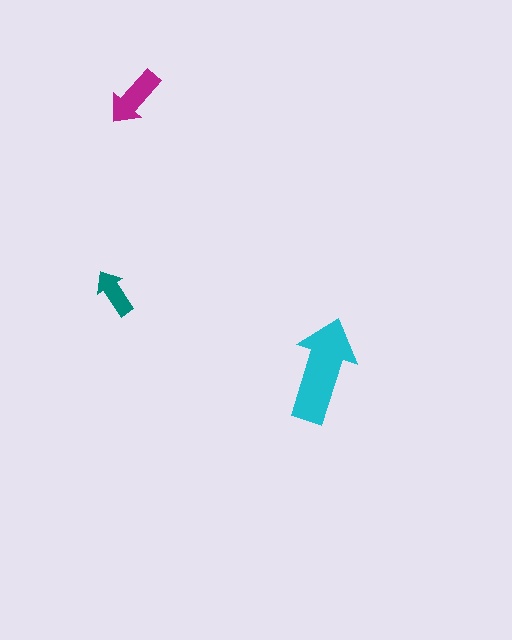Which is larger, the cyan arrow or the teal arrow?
The cyan one.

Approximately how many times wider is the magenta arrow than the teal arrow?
About 1.5 times wider.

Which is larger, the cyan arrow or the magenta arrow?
The cyan one.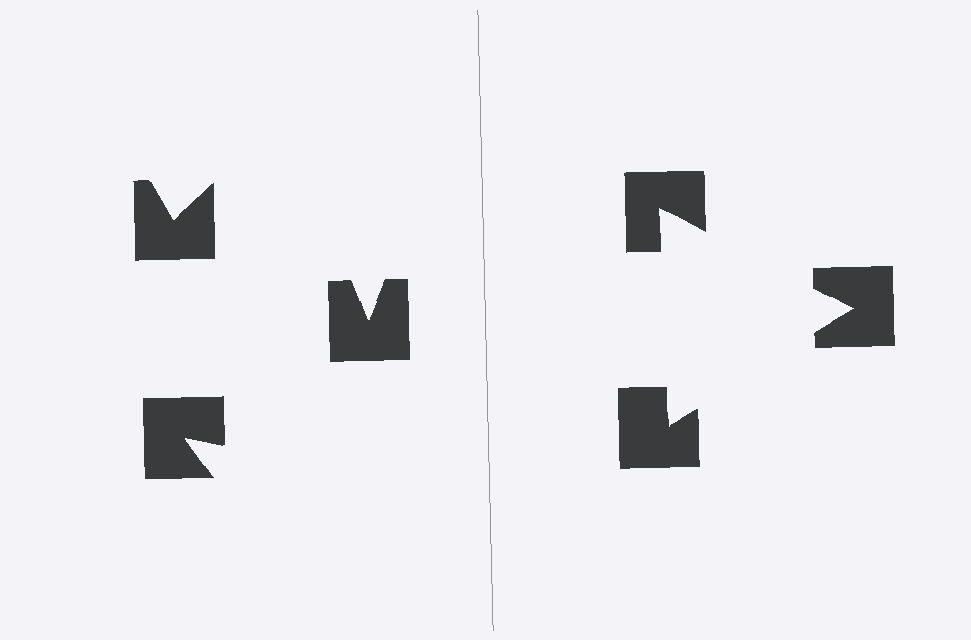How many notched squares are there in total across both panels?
6 — 3 on each side.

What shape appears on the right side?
An illusory triangle.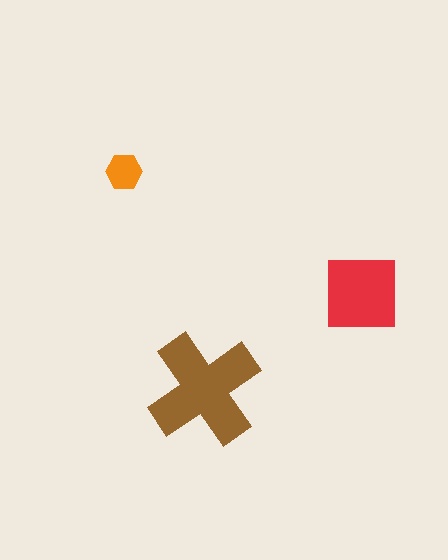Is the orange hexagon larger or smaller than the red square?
Smaller.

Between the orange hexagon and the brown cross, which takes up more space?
The brown cross.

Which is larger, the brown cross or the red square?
The brown cross.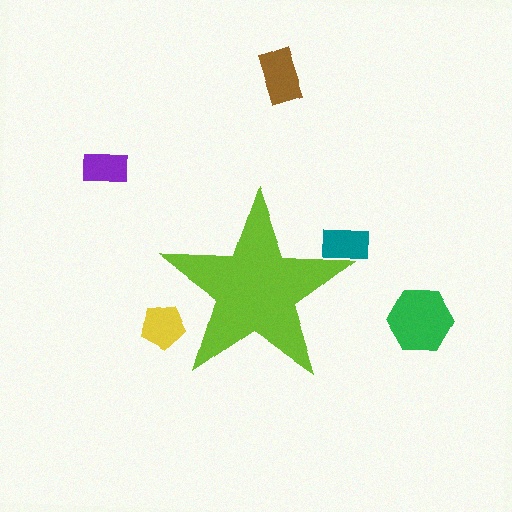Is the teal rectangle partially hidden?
Yes, the teal rectangle is partially hidden behind the lime star.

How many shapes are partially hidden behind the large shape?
2 shapes are partially hidden.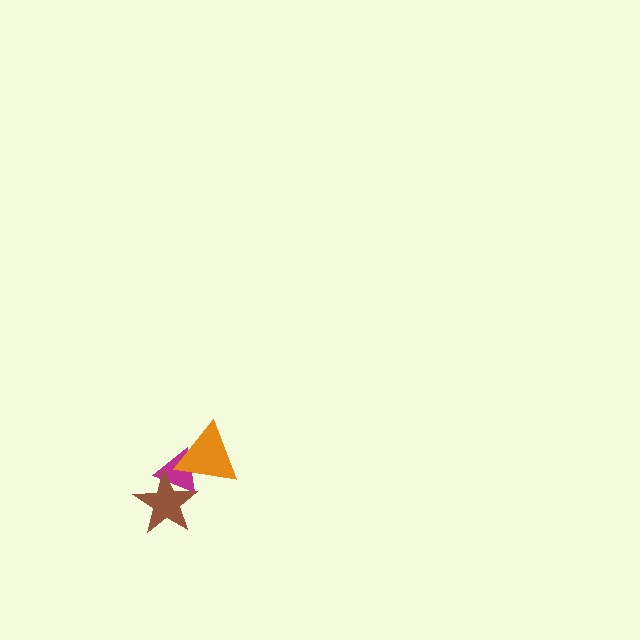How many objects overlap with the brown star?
2 objects overlap with the brown star.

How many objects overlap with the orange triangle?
2 objects overlap with the orange triangle.